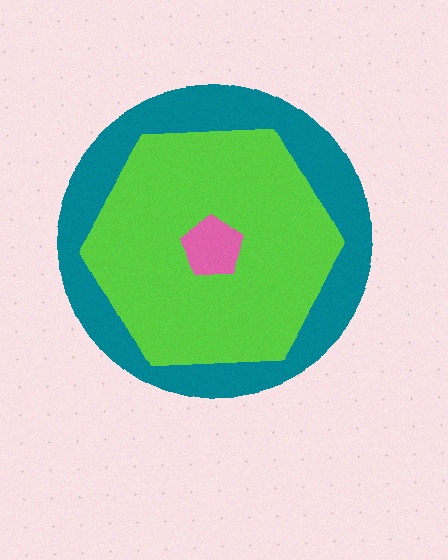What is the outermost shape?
The teal circle.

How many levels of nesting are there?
3.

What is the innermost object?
The pink pentagon.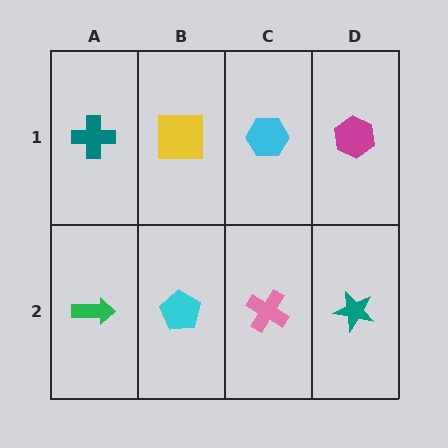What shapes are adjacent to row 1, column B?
A cyan pentagon (row 2, column B), a teal cross (row 1, column A), a cyan hexagon (row 1, column C).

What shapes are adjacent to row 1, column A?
A green arrow (row 2, column A), a yellow square (row 1, column B).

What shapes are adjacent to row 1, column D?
A teal star (row 2, column D), a cyan hexagon (row 1, column C).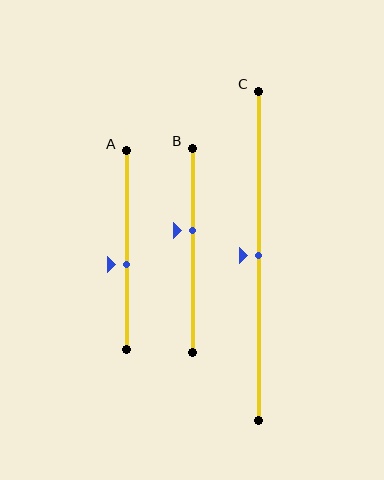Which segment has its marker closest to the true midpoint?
Segment C has its marker closest to the true midpoint.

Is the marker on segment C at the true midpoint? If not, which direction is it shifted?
Yes, the marker on segment C is at the true midpoint.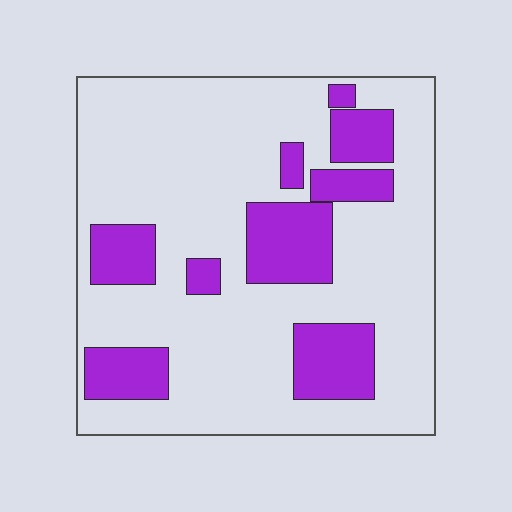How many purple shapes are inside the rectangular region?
9.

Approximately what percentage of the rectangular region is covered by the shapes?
Approximately 25%.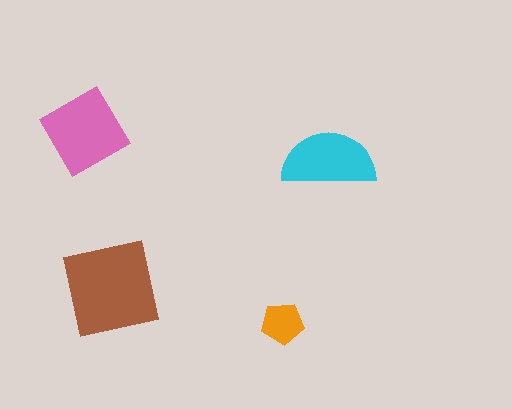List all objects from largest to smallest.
The brown square, the pink diamond, the cyan semicircle, the orange pentagon.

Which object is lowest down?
The orange pentagon is bottommost.